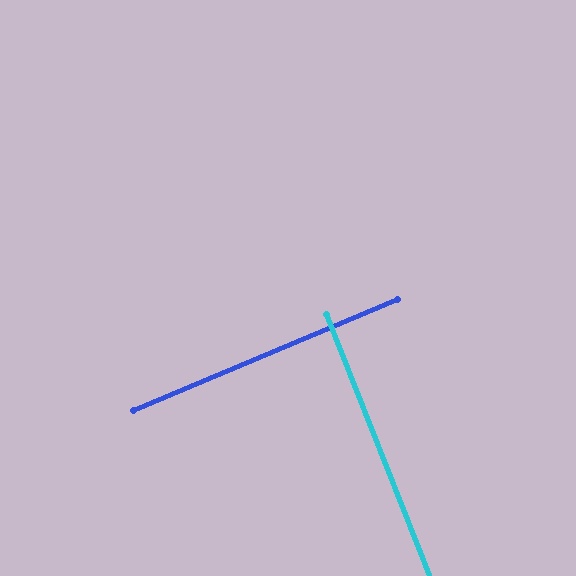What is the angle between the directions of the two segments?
Approximately 89 degrees.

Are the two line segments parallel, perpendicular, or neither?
Perpendicular — they meet at approximately 89°.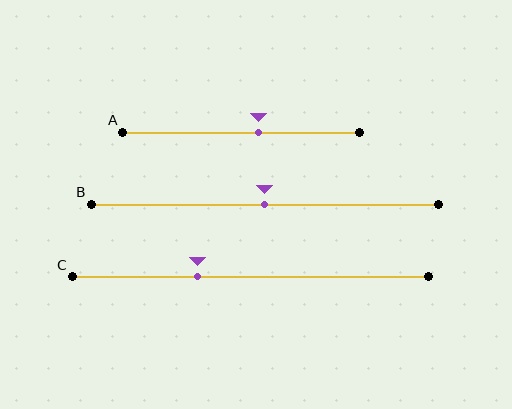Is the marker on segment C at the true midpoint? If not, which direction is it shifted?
No, the marker on segment C is shifted to the left by about 15% of the segment length.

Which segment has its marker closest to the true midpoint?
Segment B has its marker closest to the true midpoint.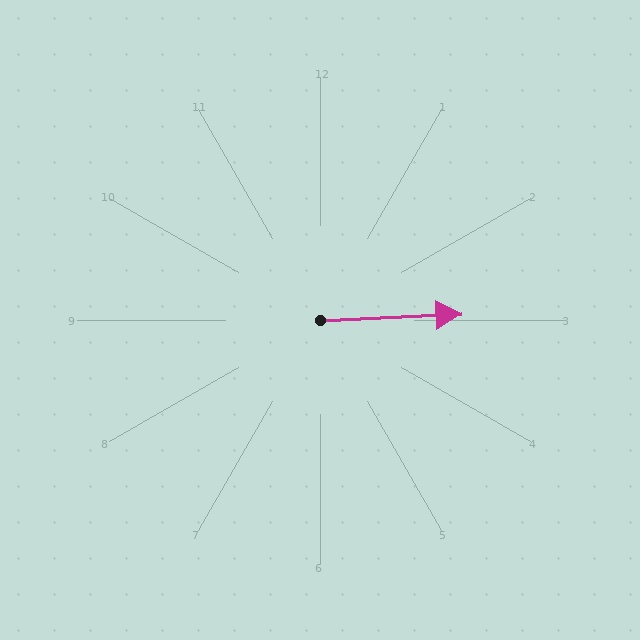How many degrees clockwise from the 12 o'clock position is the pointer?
Approximately 88 degrees.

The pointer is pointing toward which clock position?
Roughly 3 o'clock.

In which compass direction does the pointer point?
East.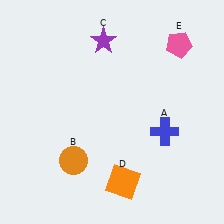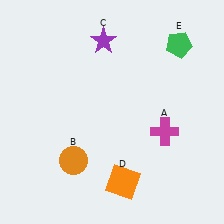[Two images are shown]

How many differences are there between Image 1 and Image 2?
There are 2 differences between the two images.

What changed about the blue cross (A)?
In Image 1, A is blue. In Image 2, it changed to magenta.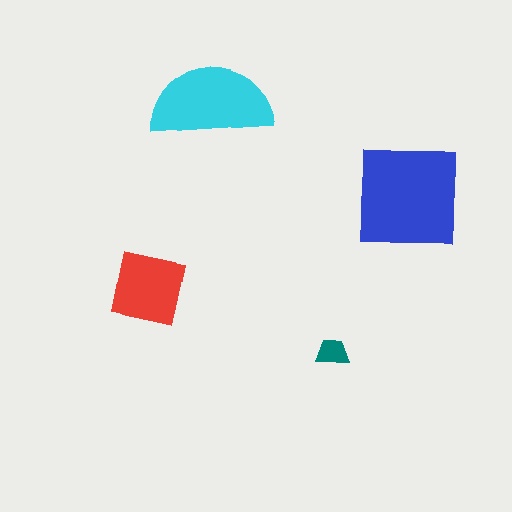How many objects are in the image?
There are 4 objects in the image.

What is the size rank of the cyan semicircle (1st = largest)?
2nd.